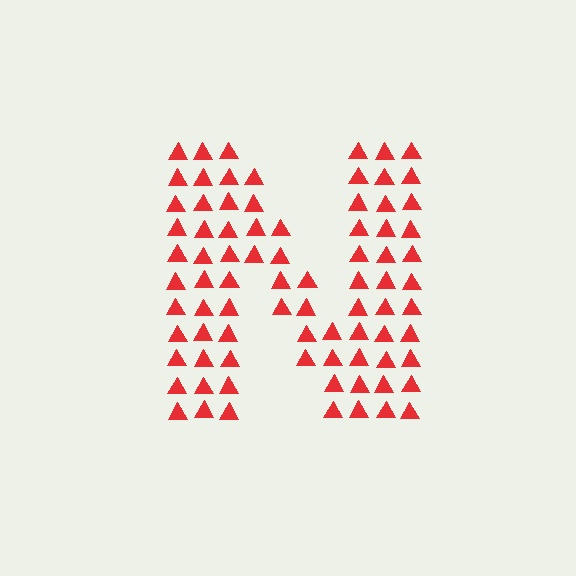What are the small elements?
The small elements are triangles.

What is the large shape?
The large shape is the letter N.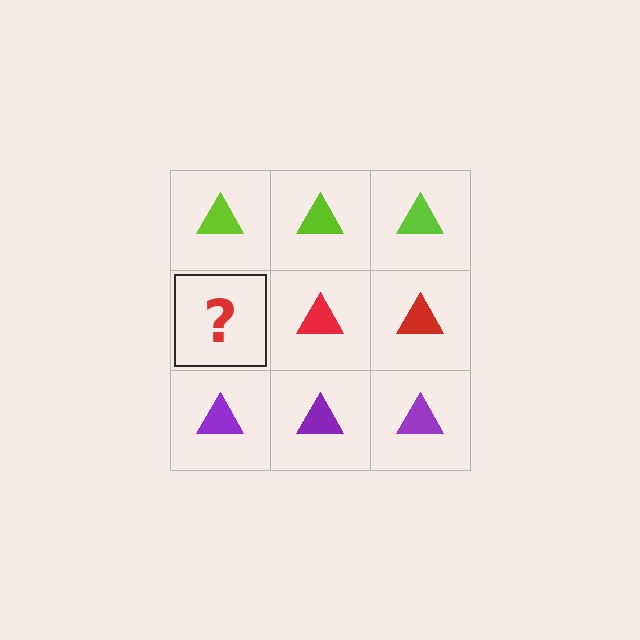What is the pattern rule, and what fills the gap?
The rule is that each row has a consistent color. The gap should be filled with a red triangle.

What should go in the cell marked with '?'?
The missing cell should contain a red triangle.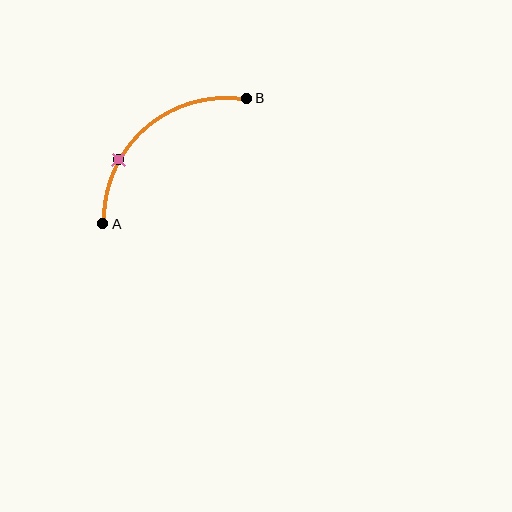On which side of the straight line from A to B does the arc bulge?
The arc bulges above and to the left of the straight line connecting A and B.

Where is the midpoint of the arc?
The arc midpoint is the point on the curve farthest from the straight line joining A and B. It sits above and to the left of that line.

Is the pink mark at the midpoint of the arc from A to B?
No. The pink mark lies on the arc but is closer to endpoint A. The arc midpoint would be at the point on the curve equidistant along the arc from both A and B.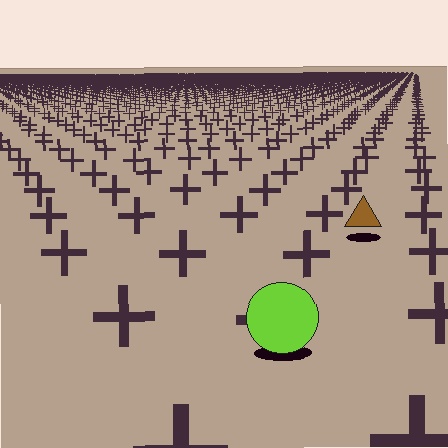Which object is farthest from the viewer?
The brown triangle is farthest from the viewer. It appears smaller and the ground texture around it is denser.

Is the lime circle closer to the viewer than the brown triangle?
Yes. The lime circle is closer — you can tell from the texture gradient: the ground texture is coarser near it.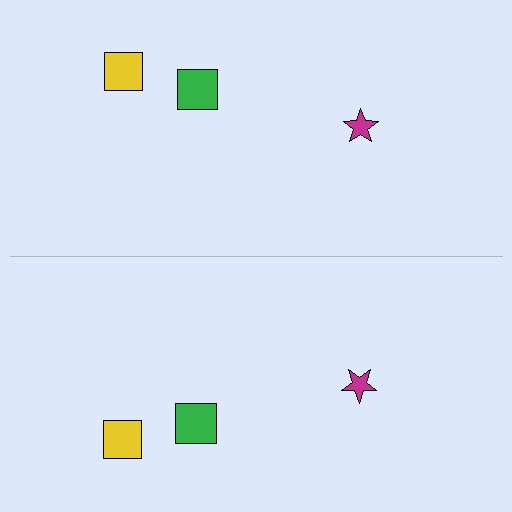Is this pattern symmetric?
Yes, this pattern has bilateral (reflection) symmetry.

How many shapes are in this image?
There are 6 shapes in this image.